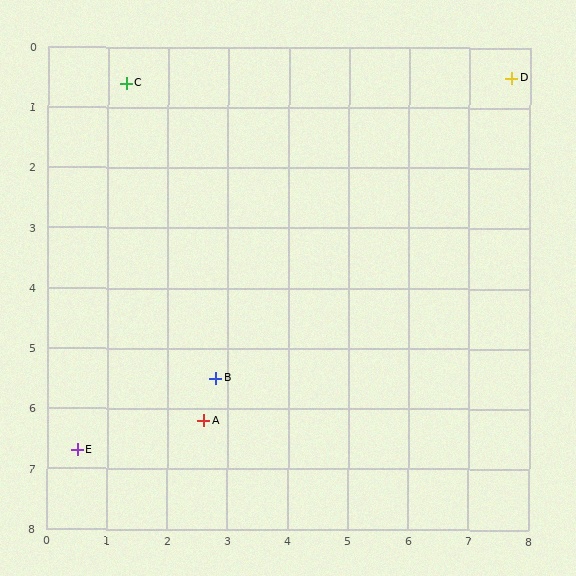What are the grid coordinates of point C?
Point C is at approximately (1.3, 0.6).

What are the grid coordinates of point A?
Point A is at approximately (2.6, 6.2).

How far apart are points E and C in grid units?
Points E and C are about 6.2 grid units apart.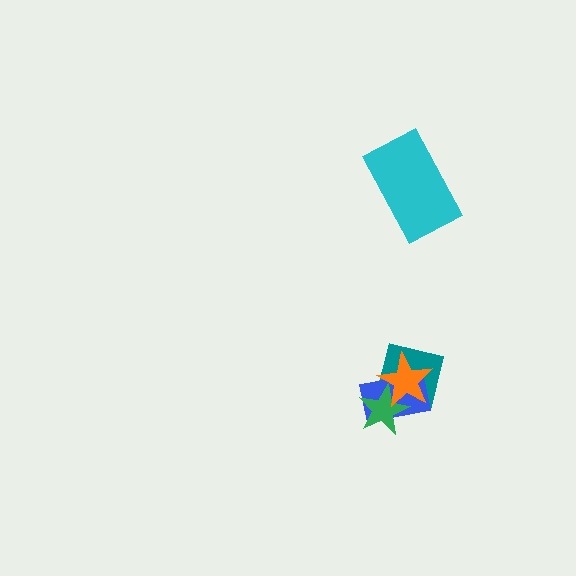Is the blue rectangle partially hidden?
Yes, it is partially covered by another shape.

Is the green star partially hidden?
Yes, it is partially covered by another shape.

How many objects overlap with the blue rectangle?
3 objects overlap with the blue rectangle.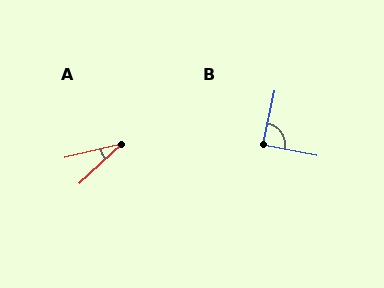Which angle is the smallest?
A, at approximately 30 degrees.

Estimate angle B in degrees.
Approximately 89 degrees.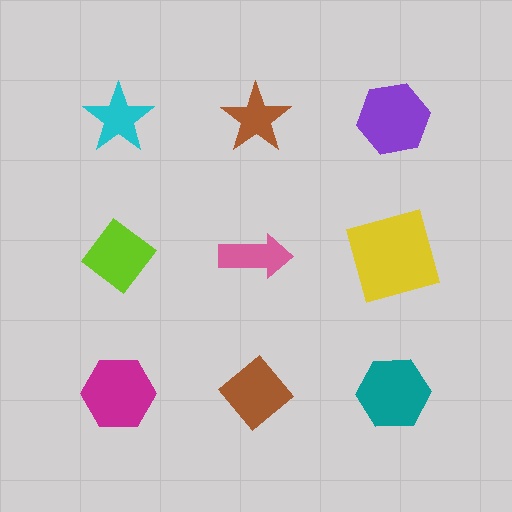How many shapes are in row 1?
3 shapes.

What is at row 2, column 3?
A yellow square.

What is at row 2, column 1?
A lime diamond.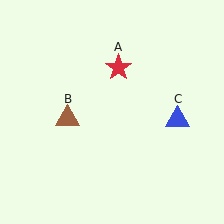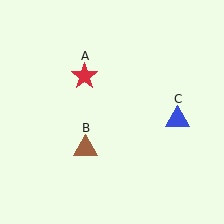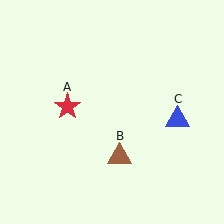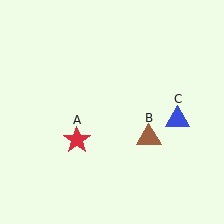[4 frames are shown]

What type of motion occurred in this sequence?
The red star (object A), brown triangle (object B) rotated counterclockwise around the center of the scene.